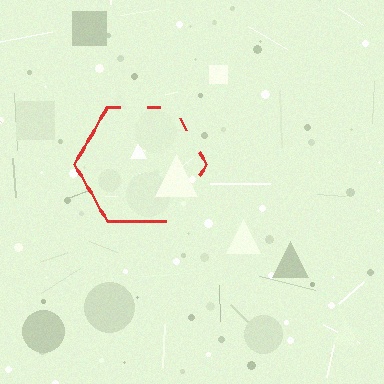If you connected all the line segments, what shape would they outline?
They would outline a hexagon.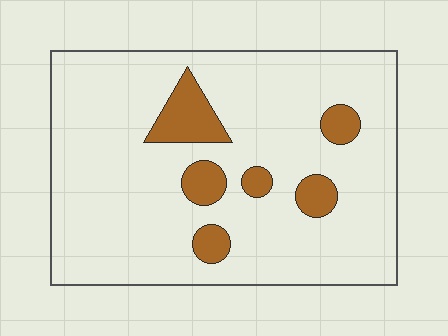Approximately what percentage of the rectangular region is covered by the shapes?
Approximately 10%.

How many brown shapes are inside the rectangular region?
6.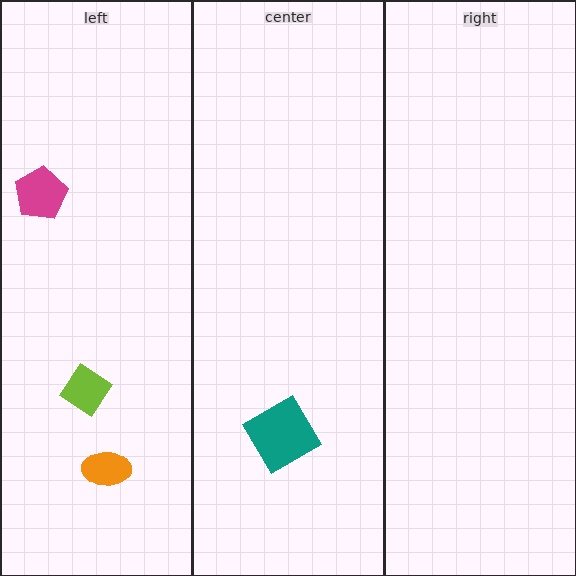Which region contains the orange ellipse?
The left region.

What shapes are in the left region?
The magenta pentagon, the lime diamond, the orange ellipse.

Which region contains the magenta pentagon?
The left region.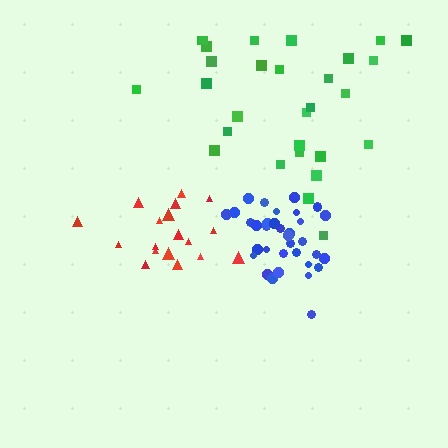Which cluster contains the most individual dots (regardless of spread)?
Blue (35).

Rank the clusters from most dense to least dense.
blue, red, green.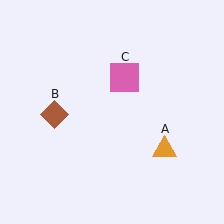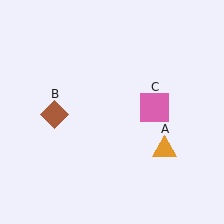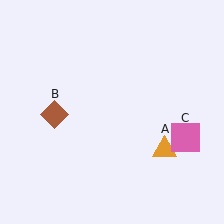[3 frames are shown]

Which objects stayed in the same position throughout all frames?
Orange triangle (object A) and brown diamond (object B) remained stationary.